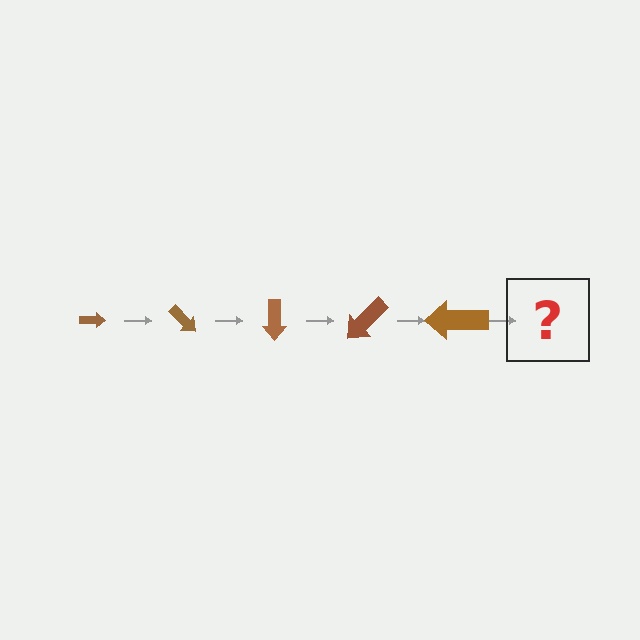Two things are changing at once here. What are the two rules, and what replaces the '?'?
The two rules are that the arrow grows larger each step and it rotates 45 degrees each step. The '?' should be an arrow, larger than the previous one and rotated 225 degrees from the start.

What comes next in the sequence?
The next element should be an arrow, larger than the previous one and rotated 225 degrees from the start.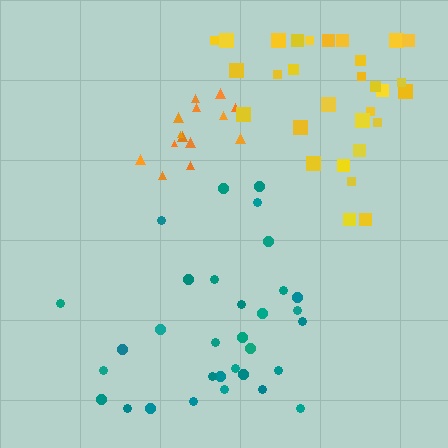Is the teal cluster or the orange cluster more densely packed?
Orange.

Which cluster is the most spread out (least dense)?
Teal.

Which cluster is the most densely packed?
Orange.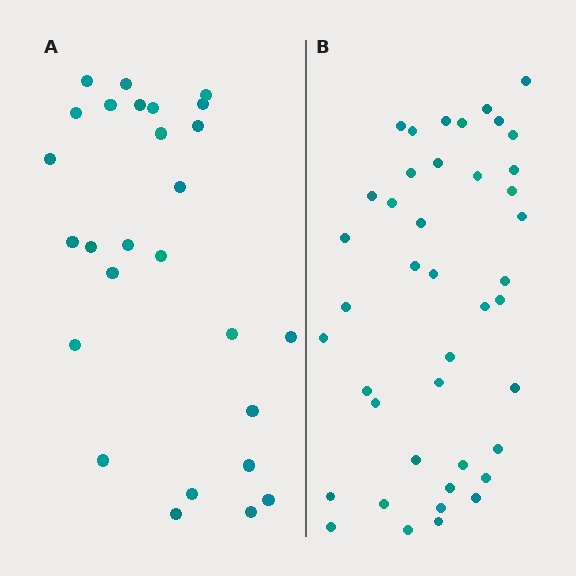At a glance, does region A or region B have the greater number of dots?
Region B (the right region) has more dots.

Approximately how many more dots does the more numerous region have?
Region B has approximately 15 more dots than region A.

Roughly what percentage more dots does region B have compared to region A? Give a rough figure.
About 55% more.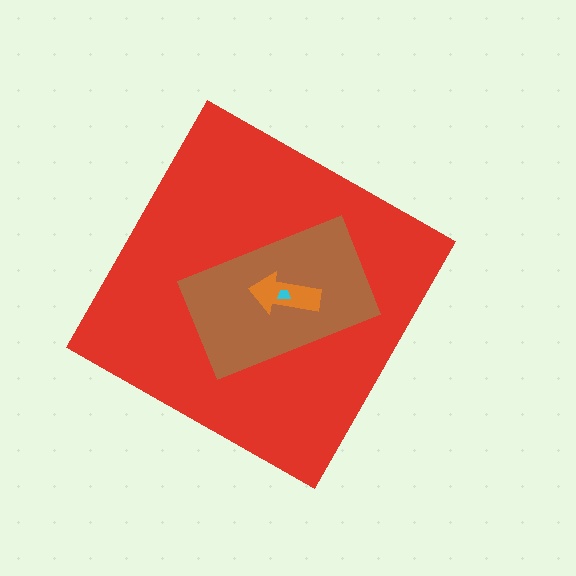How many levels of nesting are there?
4.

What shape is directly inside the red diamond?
The brown rectangle.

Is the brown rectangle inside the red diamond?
Yes.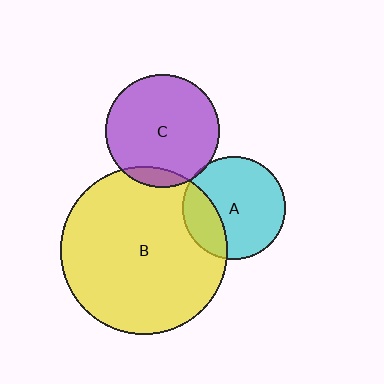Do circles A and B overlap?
Yes.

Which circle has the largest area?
Circle B (yellow).